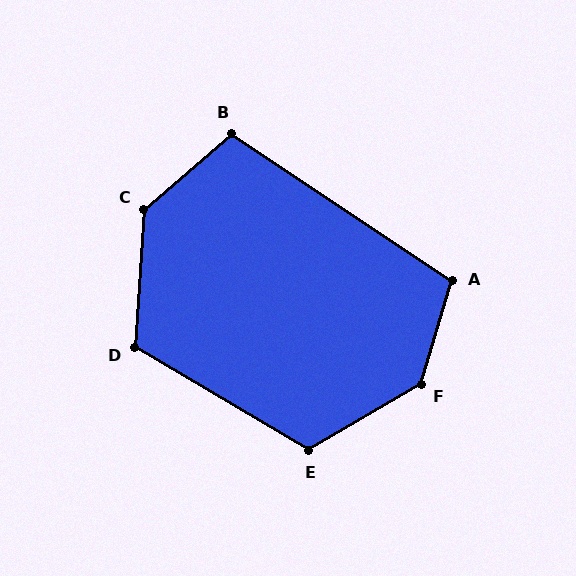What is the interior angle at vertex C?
Approximately 135 degrees (obtuse).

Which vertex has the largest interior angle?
F, at approximately 137 degrees.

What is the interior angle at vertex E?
Approximately 119 degrees (obtuse).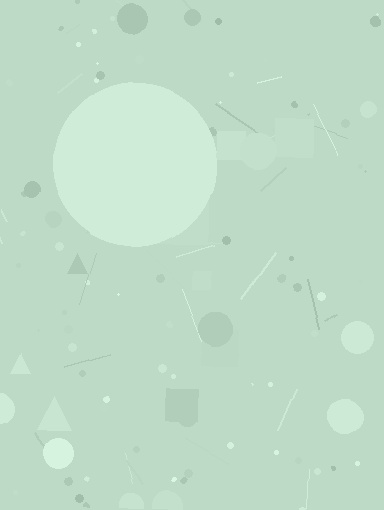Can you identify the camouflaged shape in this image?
The camouflaged shape is a circle.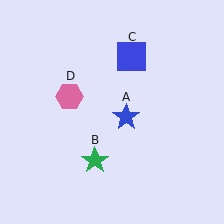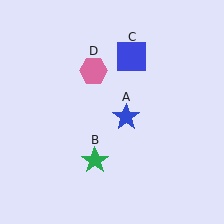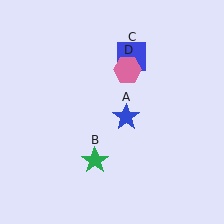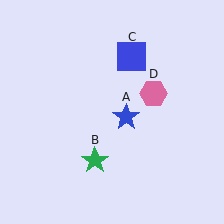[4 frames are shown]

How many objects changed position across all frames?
1 object changed position: pink hexagon (object D).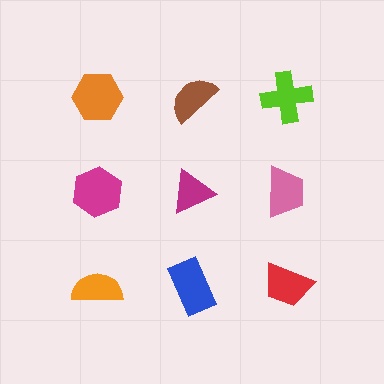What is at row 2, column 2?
A magenta triangle.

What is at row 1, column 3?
A lime cross.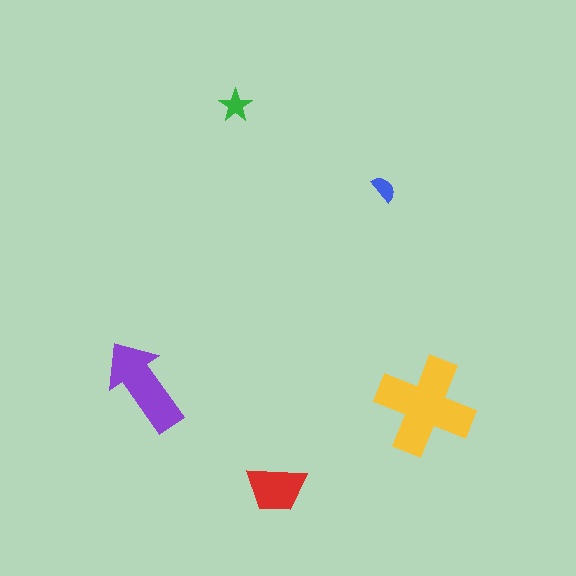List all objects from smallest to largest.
The blue semicircle, the green star, the red trapezoid, the purple arrow, the yellow cross.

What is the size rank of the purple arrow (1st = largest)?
2nd.